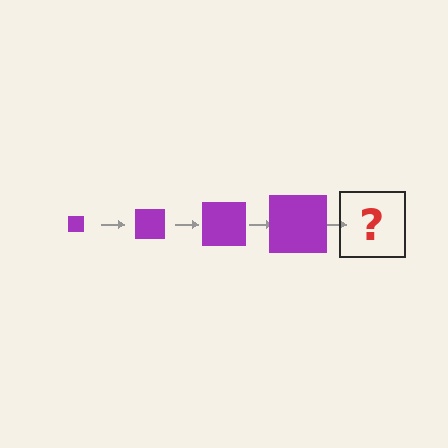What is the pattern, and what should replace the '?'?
The pattern is that the square gets progressively larger each step. The '?' should be a purple square, larger than the previous one.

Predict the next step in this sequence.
The next step is a purple square, larger than the previous one.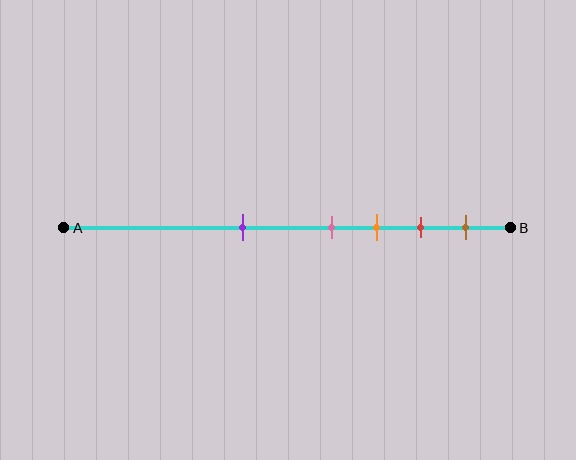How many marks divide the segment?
There are 5 marks dividing the segment.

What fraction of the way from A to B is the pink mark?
The pink mark is approximately 60% (0.6) of the way from A to B.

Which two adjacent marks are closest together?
The pink and orange marks are the closest adjacent pair.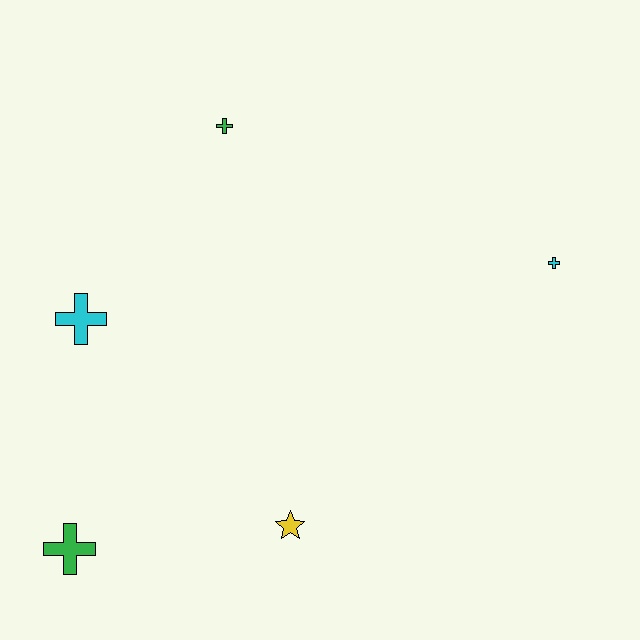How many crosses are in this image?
There are 4 crosses.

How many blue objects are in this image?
There are no blue objects.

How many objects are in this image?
There are 5 objects.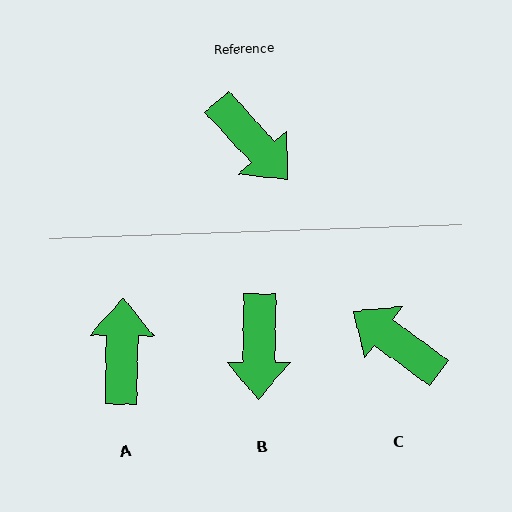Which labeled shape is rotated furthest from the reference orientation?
C, about 168 degrees away.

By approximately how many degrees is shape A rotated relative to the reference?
Approximately 137 degrees counter-clockwise.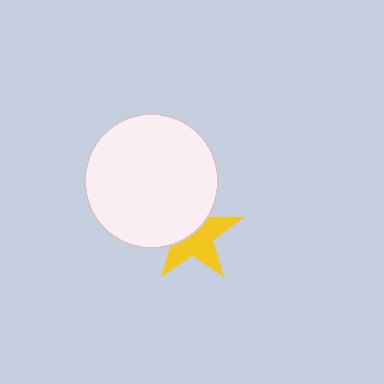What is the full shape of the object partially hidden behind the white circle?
The partially hidden object is a yellow star.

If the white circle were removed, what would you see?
You would see the complete yellow star.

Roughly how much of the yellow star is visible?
About half of it is visible (roughly 56%).